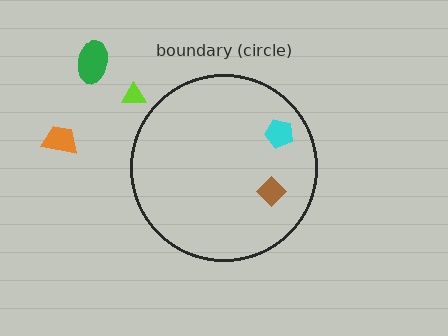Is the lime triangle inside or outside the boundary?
Outside.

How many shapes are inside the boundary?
2 inside, 3 outside.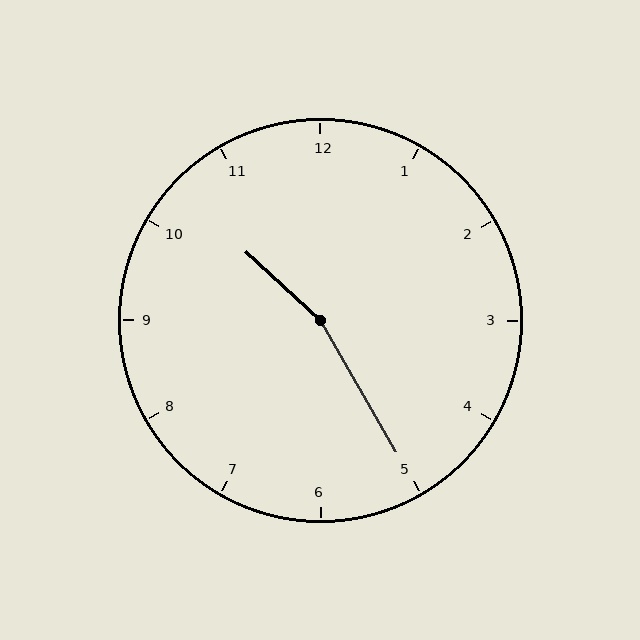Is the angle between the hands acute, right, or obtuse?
It is obtuse.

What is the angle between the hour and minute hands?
Approximately 162 degrees.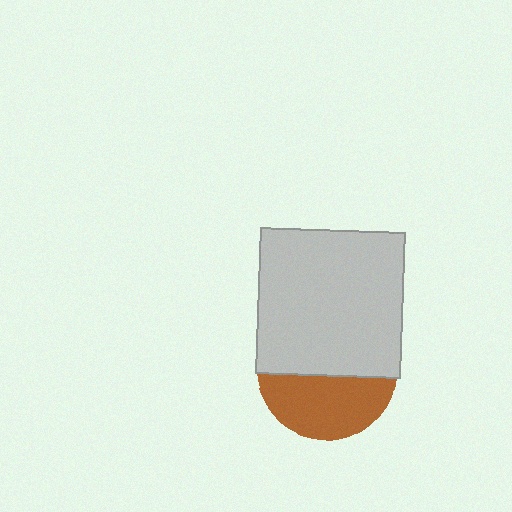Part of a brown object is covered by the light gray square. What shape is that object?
It is a circle.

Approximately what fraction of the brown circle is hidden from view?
Roughly 55% of the brown circle is hidden behind the light gray square.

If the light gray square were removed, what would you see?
You would see the complete brown circle.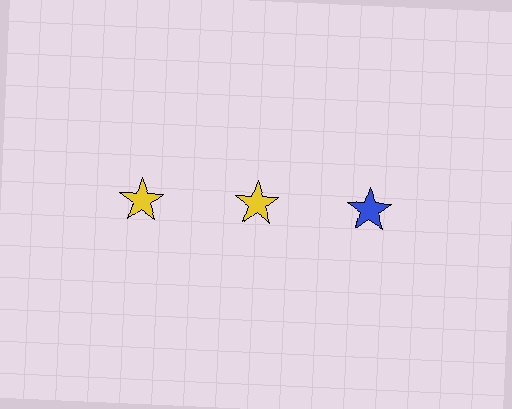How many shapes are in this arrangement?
There are 3 shapes arranged in a grid pattern.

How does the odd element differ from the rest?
It has a different color: blue instead of yellow.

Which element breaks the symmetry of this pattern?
The blue star in the top row, center column breaks the symmetry. All other shapes are yellow stars.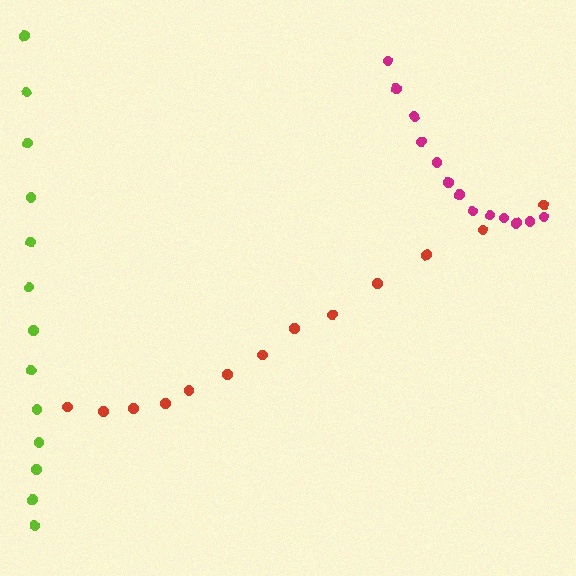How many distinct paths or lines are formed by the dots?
There are 3 distinct paths.